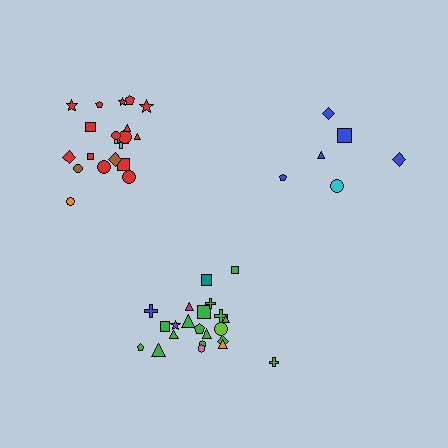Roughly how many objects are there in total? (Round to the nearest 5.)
Roughly 50 objects in total.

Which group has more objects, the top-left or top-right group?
The top-left group.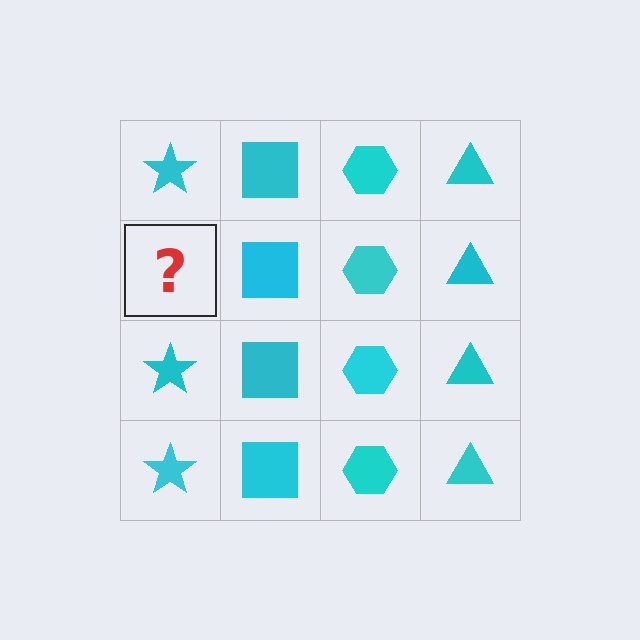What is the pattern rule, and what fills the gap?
The rule is that each column has a consistent shape. The gap should be filled with a cyan star.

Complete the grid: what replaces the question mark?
The question mark should be replaced with a cyan star.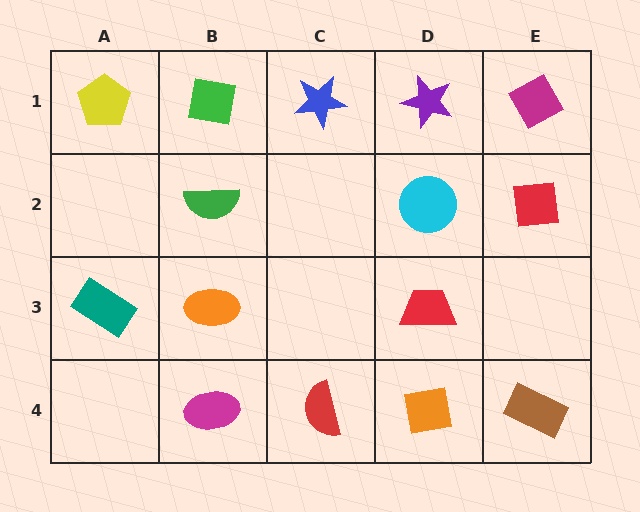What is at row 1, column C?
A blue star.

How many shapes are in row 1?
5 shapes.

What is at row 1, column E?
A magenta diamond.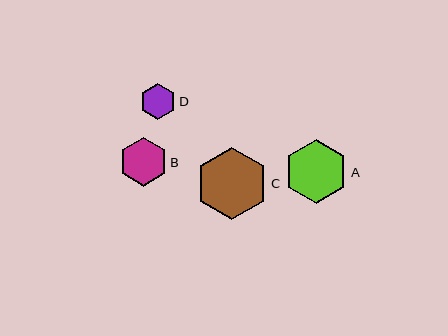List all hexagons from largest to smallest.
From largest to smallest: C, A, B, D.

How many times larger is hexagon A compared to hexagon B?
Hexagon A is approximately 1.3 times the size of hexagon B.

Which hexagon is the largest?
Hexagon C is the largest with a size of approximately 72 pixels.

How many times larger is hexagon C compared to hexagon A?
Hexagon C is approximately 1.1 times the size of hexagon A.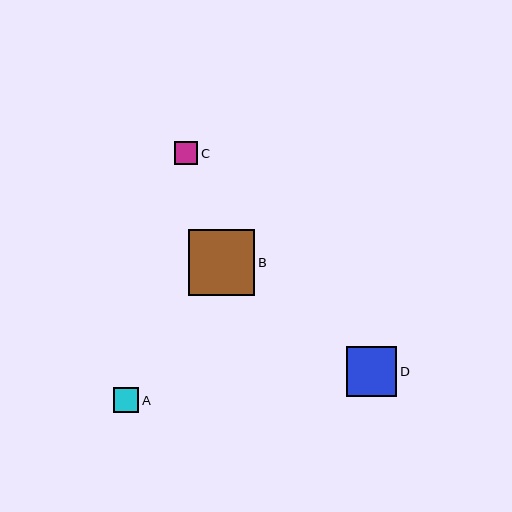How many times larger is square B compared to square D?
Square B is approximately 1.3 times the size of square D.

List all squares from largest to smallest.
From largest to smallest: B, D, A, C.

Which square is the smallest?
Square C is the smallest with a size of approximately 23 pixels.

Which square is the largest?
Square B is the largest with a size of approximately 66 pixels.